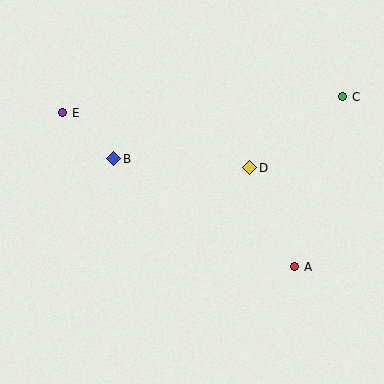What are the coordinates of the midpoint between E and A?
The midpoint between E and A is at (179, 190).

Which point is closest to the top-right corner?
Point C is closest to the top-right corner.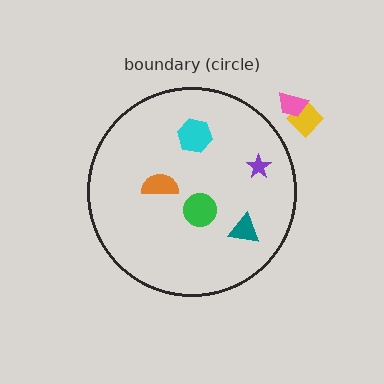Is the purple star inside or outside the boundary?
Inside.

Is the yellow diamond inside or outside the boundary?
Outside.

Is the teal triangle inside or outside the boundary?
Inside.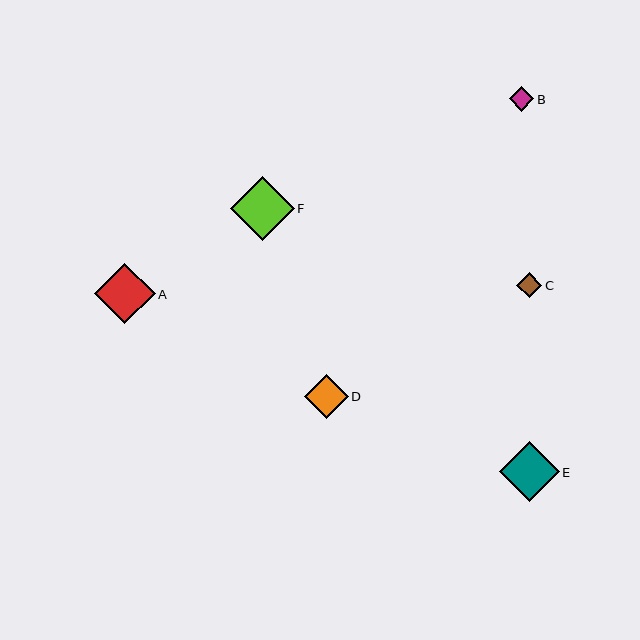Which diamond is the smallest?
Diamond B is the smallest with a size of approximately 24 pixels.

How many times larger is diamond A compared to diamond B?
Diamond A is approximately 2.5 times the size of diamond B.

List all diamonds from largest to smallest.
From largest to smallest: F, A, E, D, C, B.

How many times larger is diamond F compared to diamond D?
Diamond F is approximately 1.4 times the size of diamond D.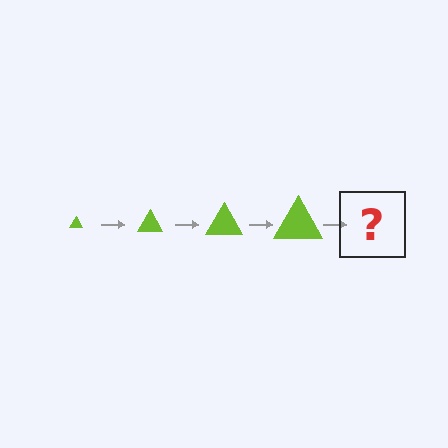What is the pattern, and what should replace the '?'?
The pattern is that the triangle gets progressively larger each step. The '?' should be a lime triangle, larger than the previous one.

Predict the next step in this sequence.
The next step is a lime triangle, larger than the previous one.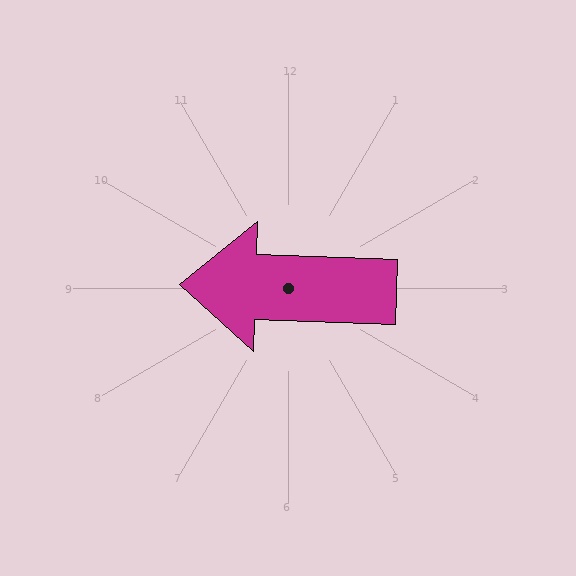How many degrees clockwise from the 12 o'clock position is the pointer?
Approximately 272 degrees.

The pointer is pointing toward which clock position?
Roughly 9 o'clock.